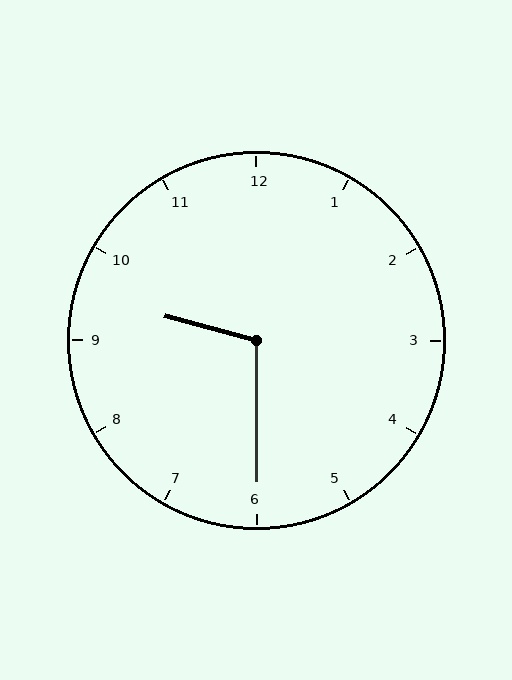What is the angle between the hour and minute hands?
Approximately 105 degrees.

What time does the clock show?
9:30.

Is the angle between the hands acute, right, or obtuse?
It is obtuse.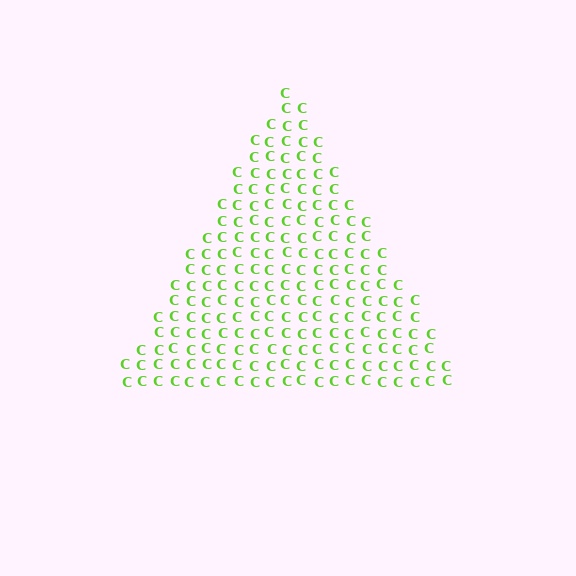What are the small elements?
The small elements are letter C's.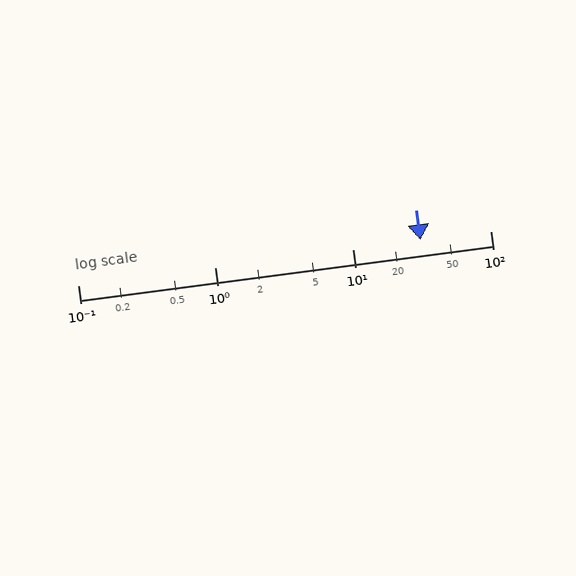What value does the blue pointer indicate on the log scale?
The pointer indicates approximately 31.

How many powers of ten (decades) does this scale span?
The scale spans 3 decades, from 0.1 to 100.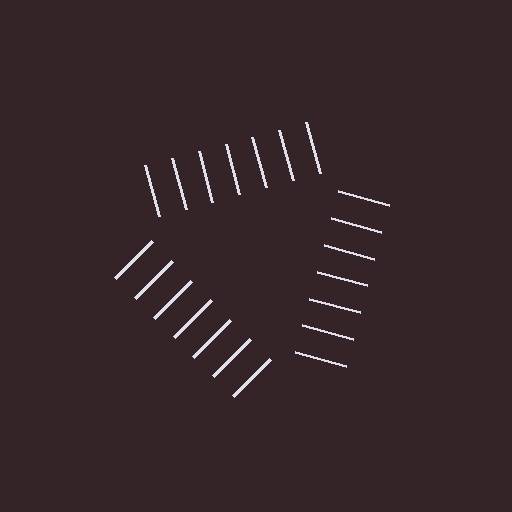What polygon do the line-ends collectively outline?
An illusory triangle — the line segments terminate on its edges but no continuous stroke is drawn.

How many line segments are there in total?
21 — 7 along each of the 3 edges.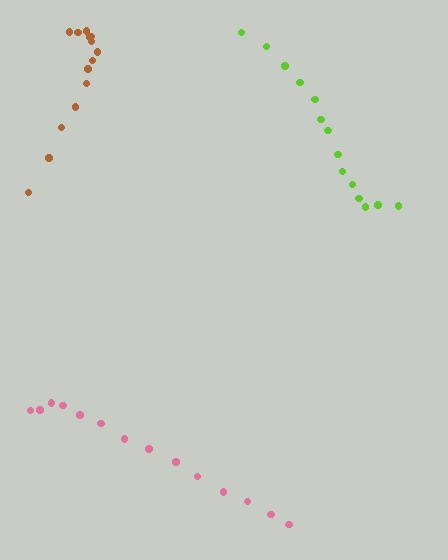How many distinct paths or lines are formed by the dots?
There are 3 distinct paths.